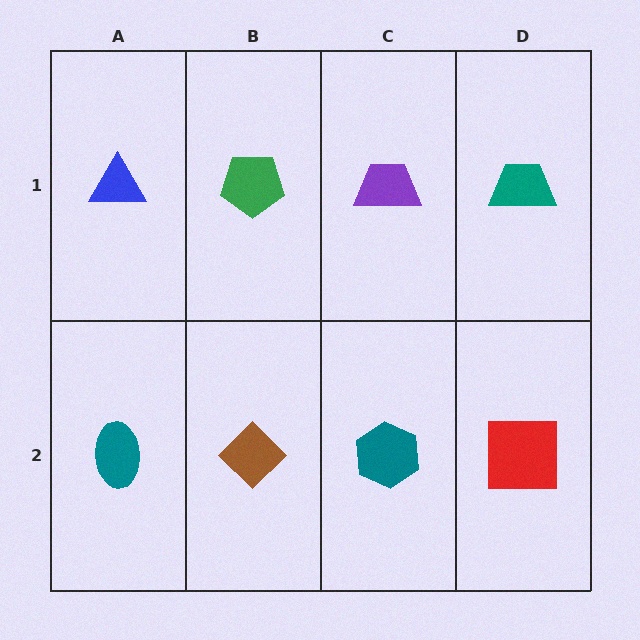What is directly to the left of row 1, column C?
A green pentagon.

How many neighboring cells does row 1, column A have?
2.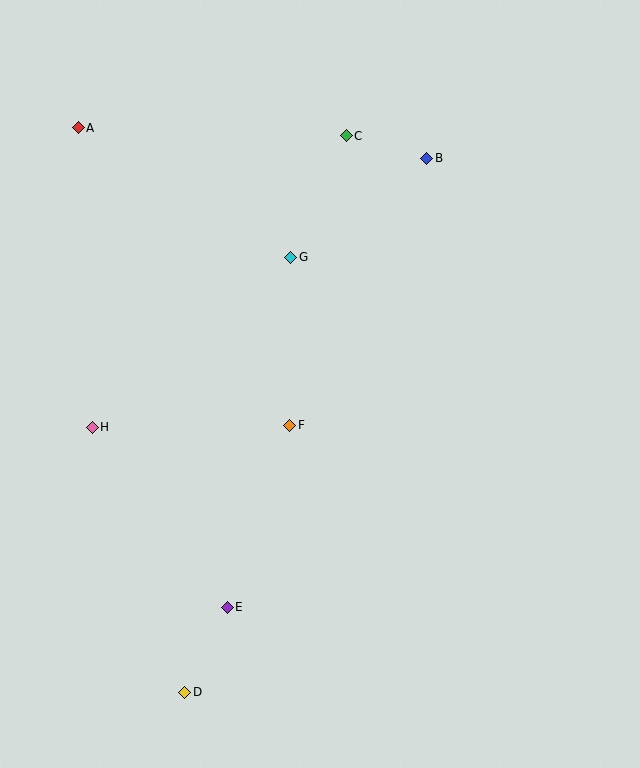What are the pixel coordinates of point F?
Point F is at (290, 425).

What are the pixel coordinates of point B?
Point B is at (427, 158).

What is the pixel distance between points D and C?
The distance between D and C is 580 pixels.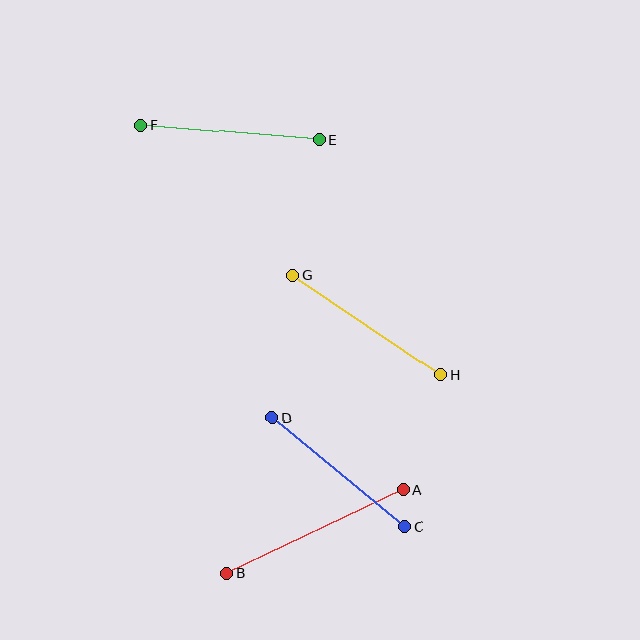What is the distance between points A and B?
The distance is approximately 195 pixels.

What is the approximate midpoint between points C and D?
The midpoint is at approximately (338, 472) pixels.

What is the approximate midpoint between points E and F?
The midpoint is at approximately (230, 133) pixels.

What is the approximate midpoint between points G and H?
The midpoint is at approximately (367, 325) pixels.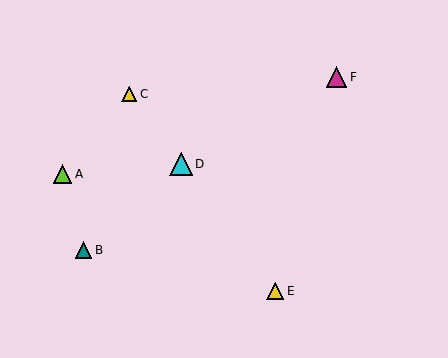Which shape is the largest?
The cyan triangle (labeled D) is the largest.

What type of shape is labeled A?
Shape A is a lime triangle.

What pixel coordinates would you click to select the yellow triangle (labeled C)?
Click at (129, 94) to select the yellow triangle C.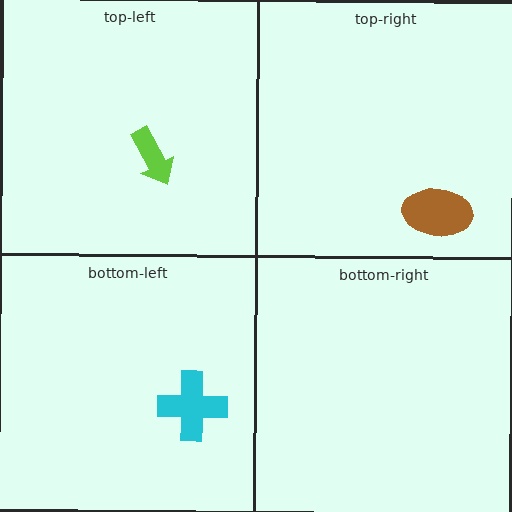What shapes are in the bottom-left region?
The cyan cross.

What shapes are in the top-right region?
The brown ellipse.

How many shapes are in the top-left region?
1.